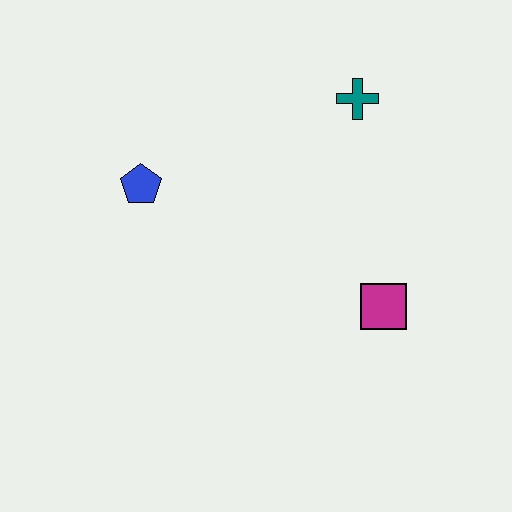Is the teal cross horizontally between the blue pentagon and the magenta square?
Yes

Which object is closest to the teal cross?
The magenta square is closest to the teal cross.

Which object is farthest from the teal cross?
The blue pentagon is farthest from the teal cross.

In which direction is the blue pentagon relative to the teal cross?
The blue pentagon is to the left of the teal cross.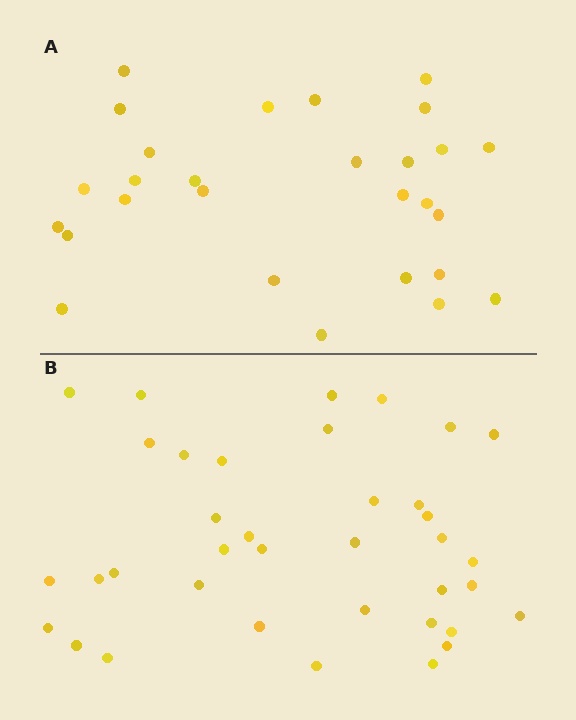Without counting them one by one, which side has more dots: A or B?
Region B (the bottom region) has more dots.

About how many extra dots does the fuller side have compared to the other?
Region B has roughly 8 or so more dots than region A.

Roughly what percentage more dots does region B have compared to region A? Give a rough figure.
About 30% more.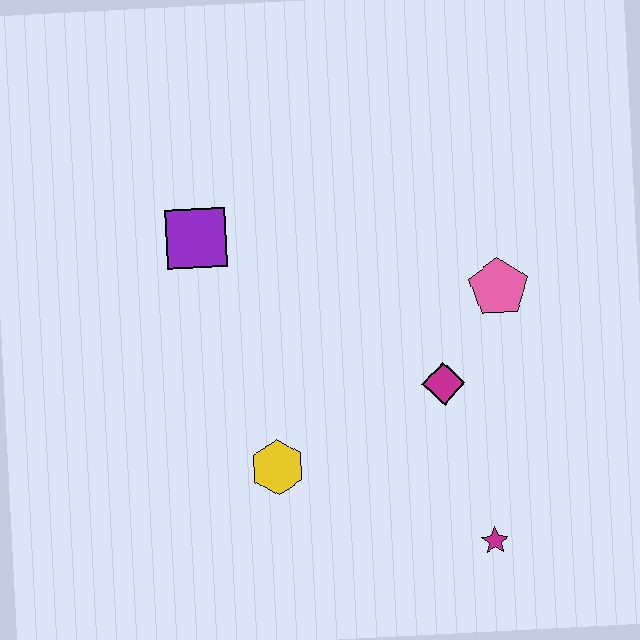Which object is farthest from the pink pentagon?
The purple square is farthest from the pink pentagon.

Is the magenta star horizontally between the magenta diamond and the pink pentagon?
Yes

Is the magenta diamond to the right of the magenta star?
No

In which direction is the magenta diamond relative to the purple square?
The magenta diamond is to the right of the purple square.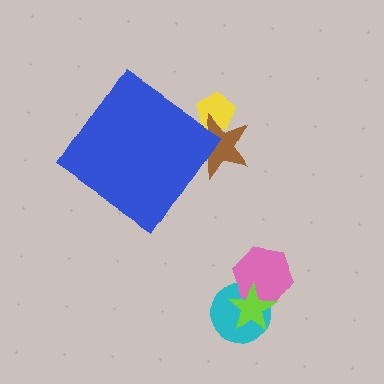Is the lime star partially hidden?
No, the lime star is fully visible.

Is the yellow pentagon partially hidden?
Yes, the yellow pentagon is partially hidden behind the blue diamond.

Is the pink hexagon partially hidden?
No, the pink hexagon is fully visible.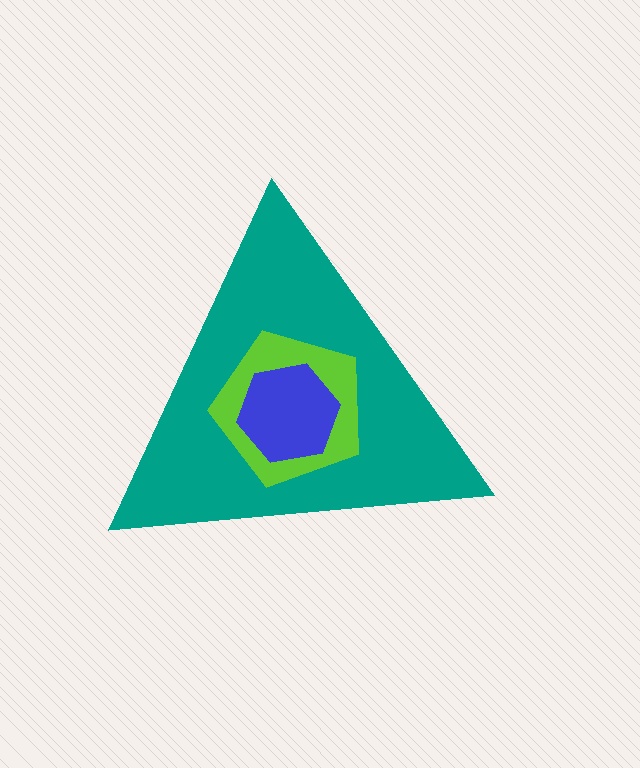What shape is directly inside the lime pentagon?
The blue hexagon.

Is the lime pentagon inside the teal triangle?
Yes.